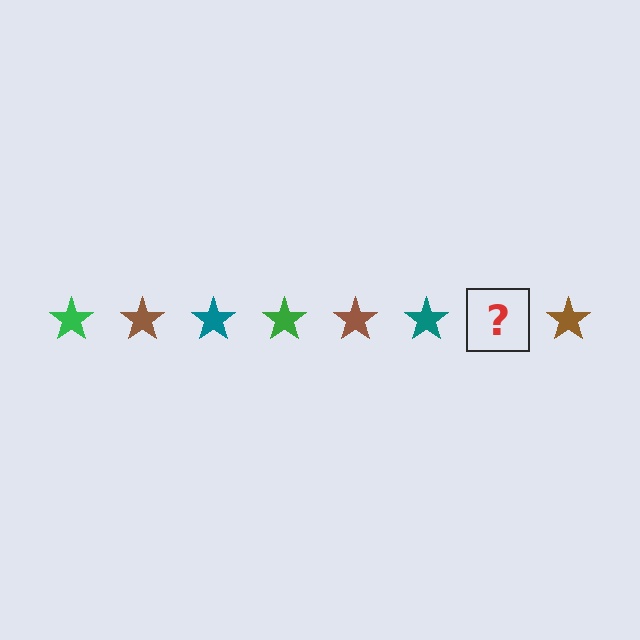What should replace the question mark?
The question mark should be replaced with a green star.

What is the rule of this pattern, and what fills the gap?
The rule is that the pattern cycles through green, brown, teal stars. The gap should be filled with a green star.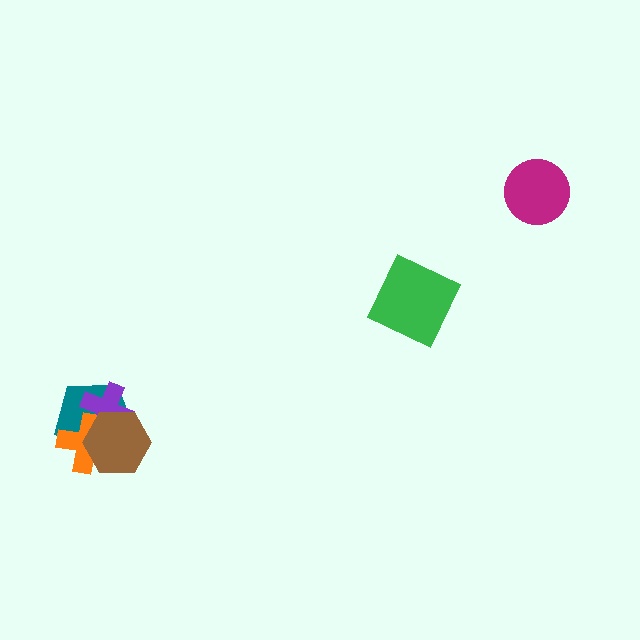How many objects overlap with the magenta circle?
0 objects overlap with the magenta circle.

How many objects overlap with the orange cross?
3 objects overlap with the orange cross.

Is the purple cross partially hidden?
Yes, it is partially covered by another shape.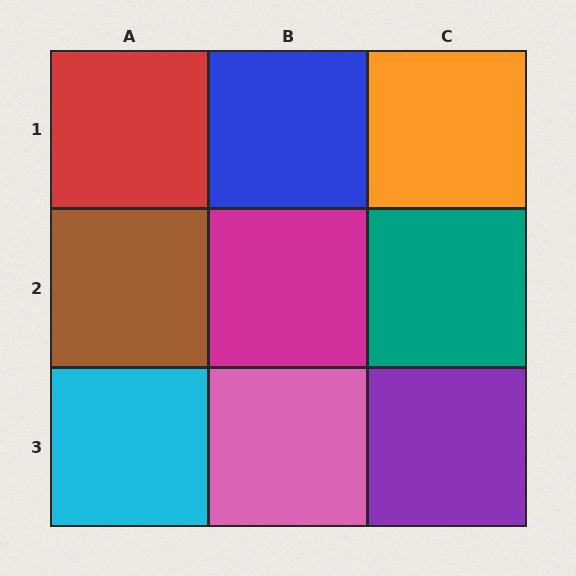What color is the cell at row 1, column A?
Red.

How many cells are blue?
1 cell is blue.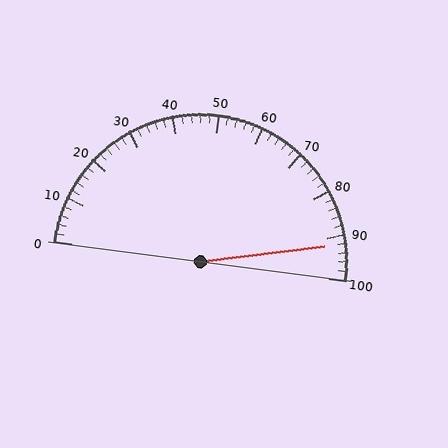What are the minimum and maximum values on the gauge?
The gauge ranges from 0 to 100.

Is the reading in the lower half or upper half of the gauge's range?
The reading is in the upper half of the range (0 to 100).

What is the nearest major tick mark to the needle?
The nearest major tick mark is 90.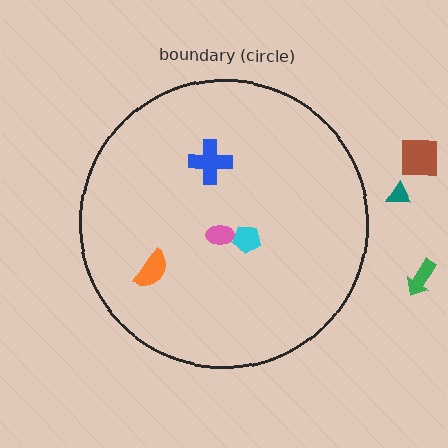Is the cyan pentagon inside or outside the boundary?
Inside.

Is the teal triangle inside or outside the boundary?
Outside.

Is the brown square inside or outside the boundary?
Outside.